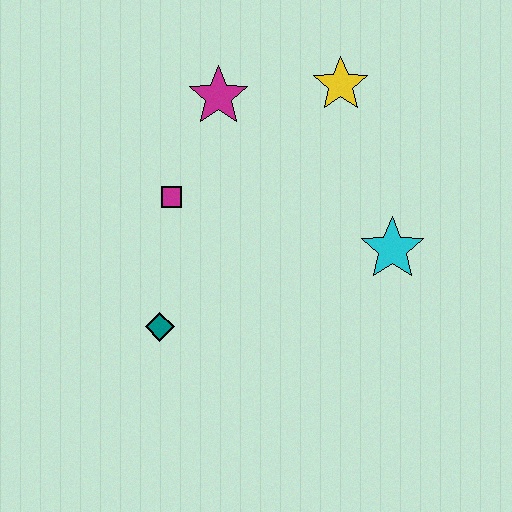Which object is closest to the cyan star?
The yellow star is closest to the cyan star.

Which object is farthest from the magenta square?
The cyan star is farthest from the magenta square.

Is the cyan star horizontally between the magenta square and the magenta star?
No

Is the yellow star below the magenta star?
No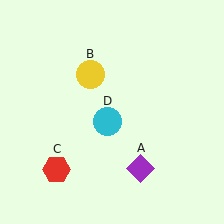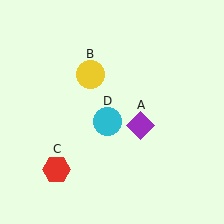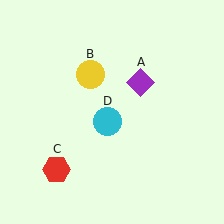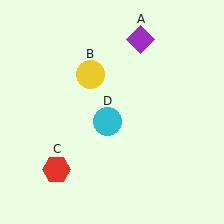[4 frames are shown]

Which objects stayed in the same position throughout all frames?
Yellow circle (object B) and red hexagon (object C) and cyan circle (object D) remained stationary.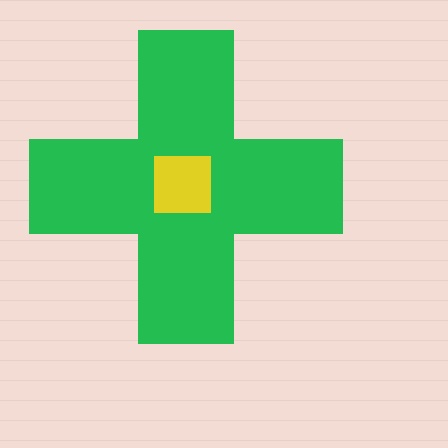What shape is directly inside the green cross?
The yellow square.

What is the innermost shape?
The yellow square.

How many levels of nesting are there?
2.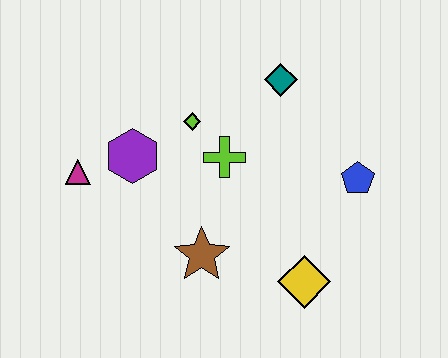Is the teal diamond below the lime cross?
No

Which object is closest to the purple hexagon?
The magenta triangle is closest to the purple hexagon.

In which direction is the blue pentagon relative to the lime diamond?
The blue pentagon is to the right of the lime diamond.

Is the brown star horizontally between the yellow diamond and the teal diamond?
No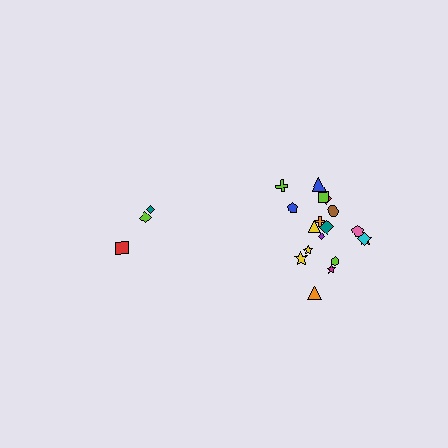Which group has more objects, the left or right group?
The right group.